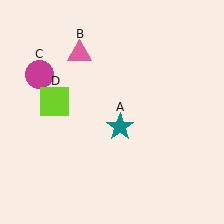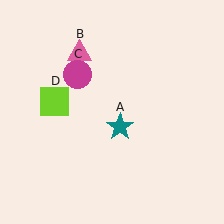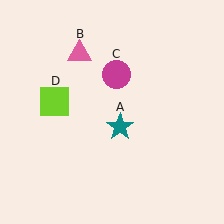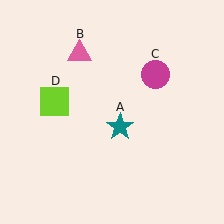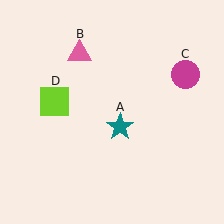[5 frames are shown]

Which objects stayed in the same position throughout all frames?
Teal star (object A) and pink triangle (object B) and lime square (object D) remained stationary.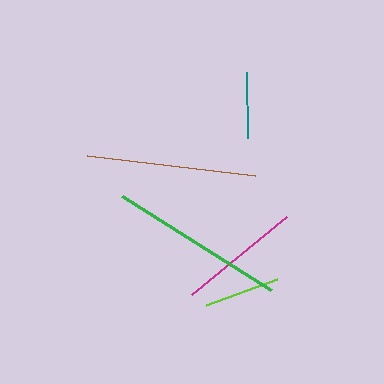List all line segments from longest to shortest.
From longest to shortest: green, brown, magenta, lime, teal.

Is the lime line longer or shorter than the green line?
The green line is longer than the lime line.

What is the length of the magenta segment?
The magenta segment is approximately 122 pixels long.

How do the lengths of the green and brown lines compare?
The green and brown lines are approximately the same length.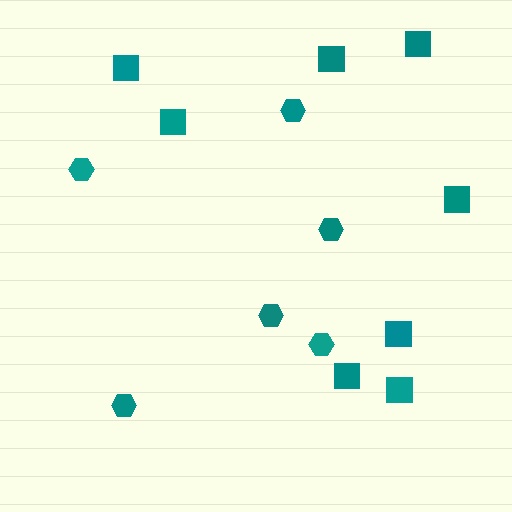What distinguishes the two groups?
There are 2 groups: one group of hexagons (6) and one group of squares (8).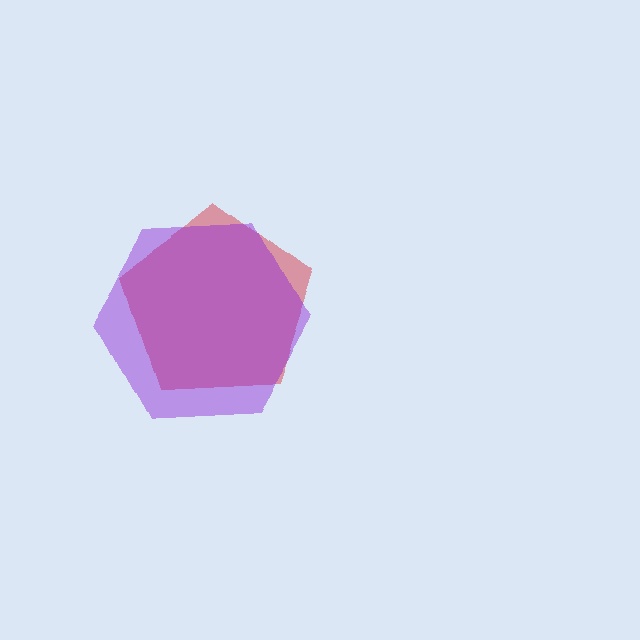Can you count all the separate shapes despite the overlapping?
Yes, there are 2 separate shapes.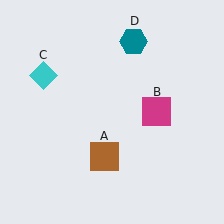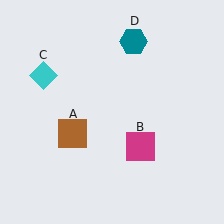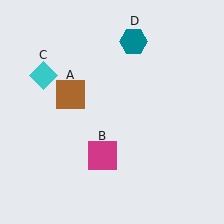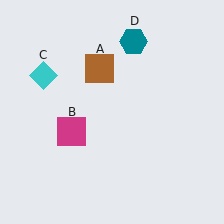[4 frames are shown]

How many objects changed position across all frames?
2 objects changed position: brown square (object A), magenta square (object B).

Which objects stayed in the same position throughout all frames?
Cyan diamond (object C) and teal hexagon (object D) remained stationary.